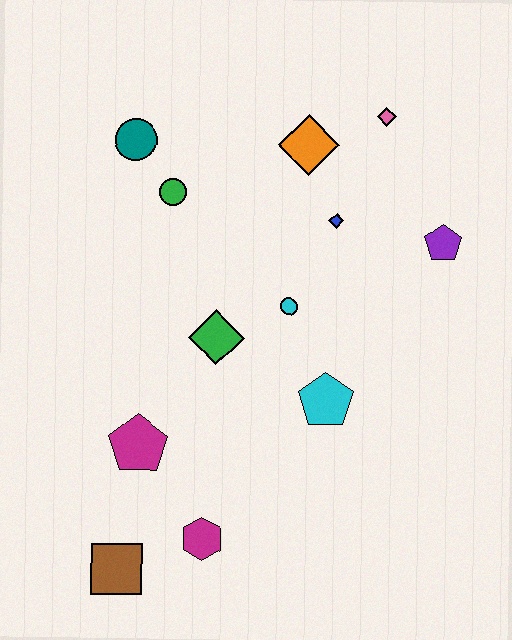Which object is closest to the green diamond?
The cyan circle is closest to the green diamond.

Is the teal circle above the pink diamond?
No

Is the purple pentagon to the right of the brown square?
Yes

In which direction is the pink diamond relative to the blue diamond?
The pink diamond is above the blue diamond.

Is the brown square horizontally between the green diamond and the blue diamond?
No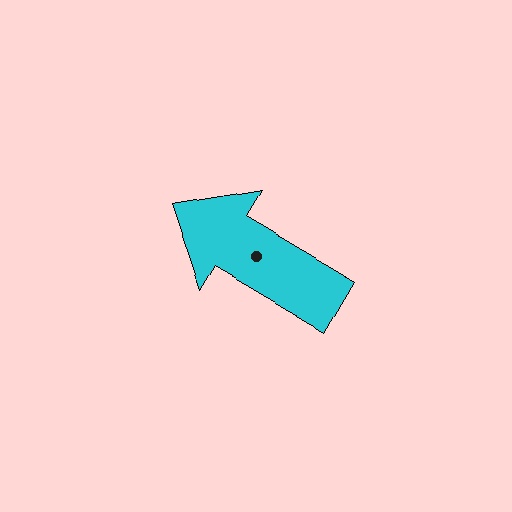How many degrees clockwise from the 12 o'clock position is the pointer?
Approximately 301 degrees.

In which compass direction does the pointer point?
Northwest.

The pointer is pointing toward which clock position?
Roughly 10 o'clock.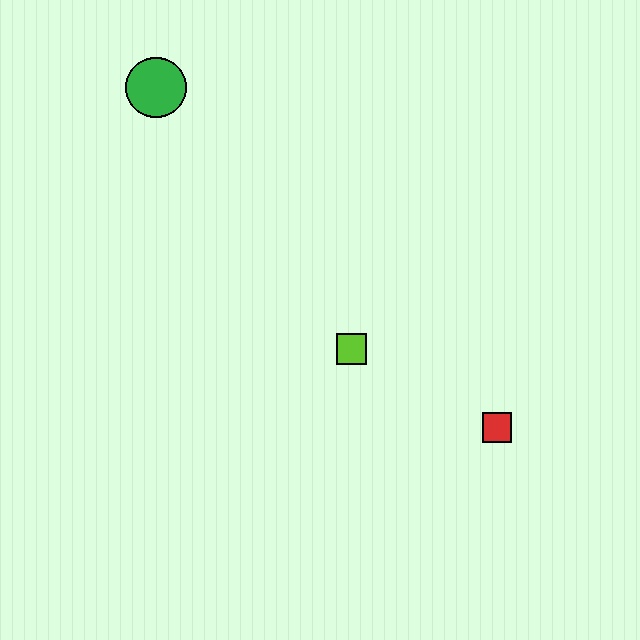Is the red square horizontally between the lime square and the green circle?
No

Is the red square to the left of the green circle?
No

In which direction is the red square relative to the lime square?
The red square is to the right of the lime square.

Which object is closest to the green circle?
The lime square is closest to the green circle.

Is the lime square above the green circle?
No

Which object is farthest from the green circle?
The red square is farthest from the green circle.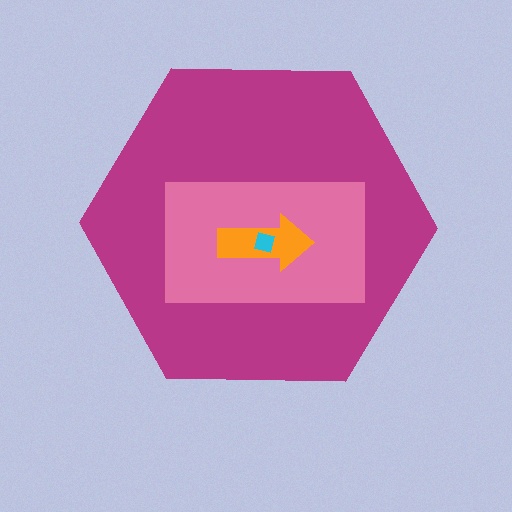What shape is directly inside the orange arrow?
The cyan square.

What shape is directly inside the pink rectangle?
The orange arrow.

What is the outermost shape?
The magenta hexagon.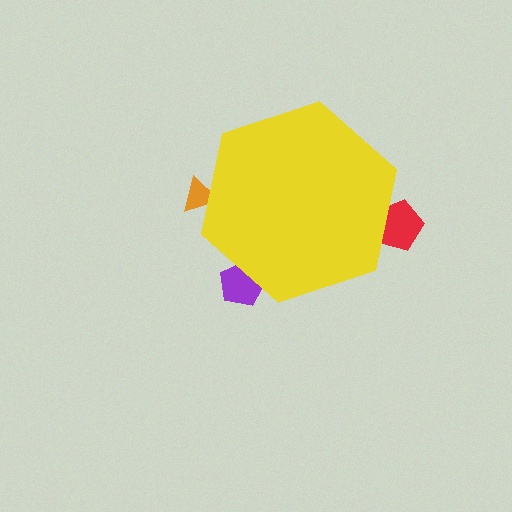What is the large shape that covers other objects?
A yellow hexagon.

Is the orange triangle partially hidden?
Yes, the orange triangle is partially hidden behind the yellow hexagon.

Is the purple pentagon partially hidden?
Yes, the purple pentagon is partially hidden behind the yellow hexagon.